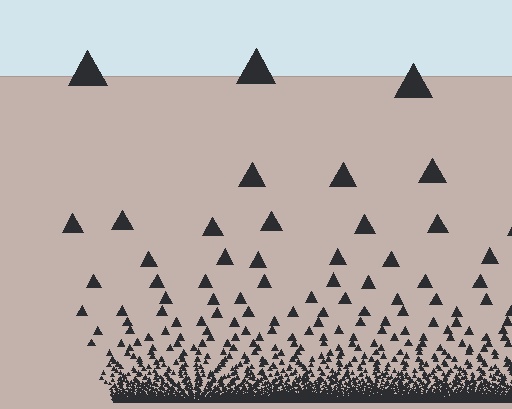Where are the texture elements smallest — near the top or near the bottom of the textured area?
Near the bottom.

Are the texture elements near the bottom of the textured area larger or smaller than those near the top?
Smaller. The gradient is inverted — elements near the bottom are smaller and denser.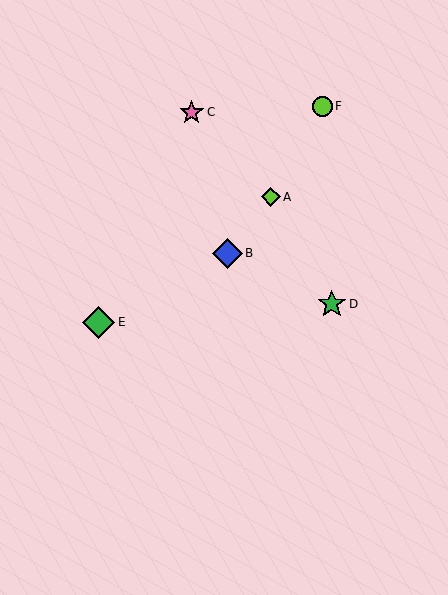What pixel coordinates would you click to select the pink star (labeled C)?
Click at (192, 112) to select the pink star C.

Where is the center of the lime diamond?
The center of the lime diamond is at (271, 197).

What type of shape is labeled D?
Shape D is a green star.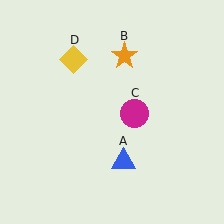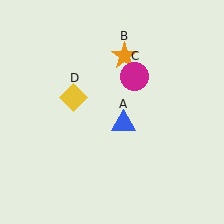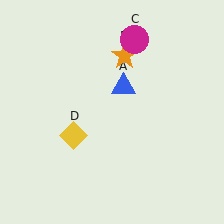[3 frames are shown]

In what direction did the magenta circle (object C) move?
The magenta circle (object C) moved up.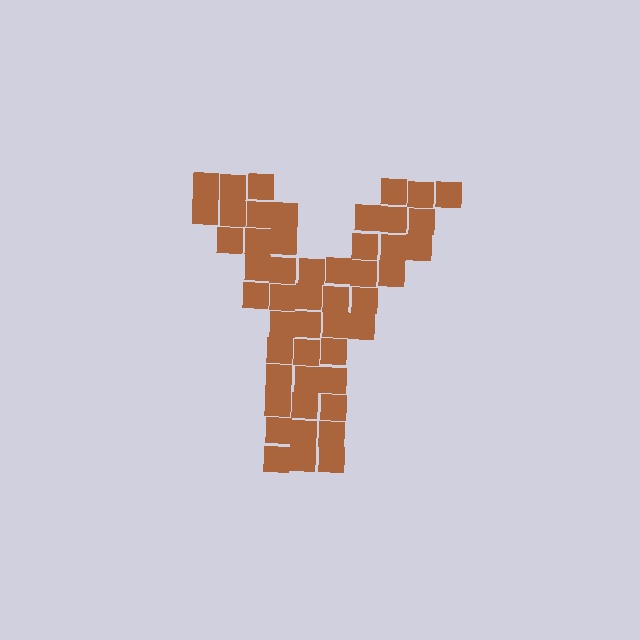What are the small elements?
The small elements are squares.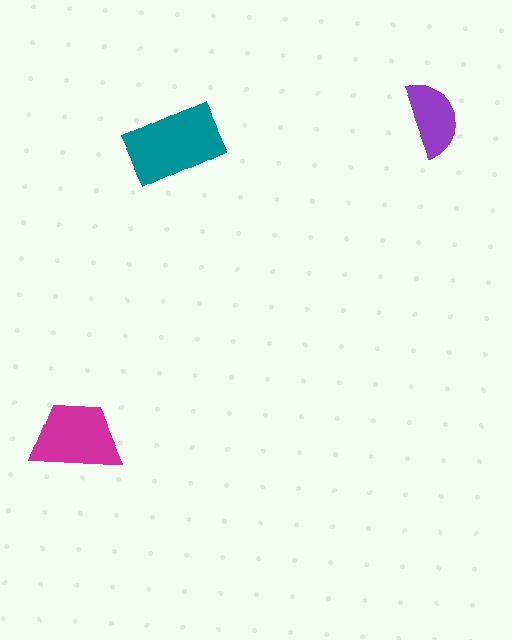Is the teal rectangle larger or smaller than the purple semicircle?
Larger.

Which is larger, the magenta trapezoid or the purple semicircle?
The magenta trapezoid.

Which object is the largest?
The teal rectangle.